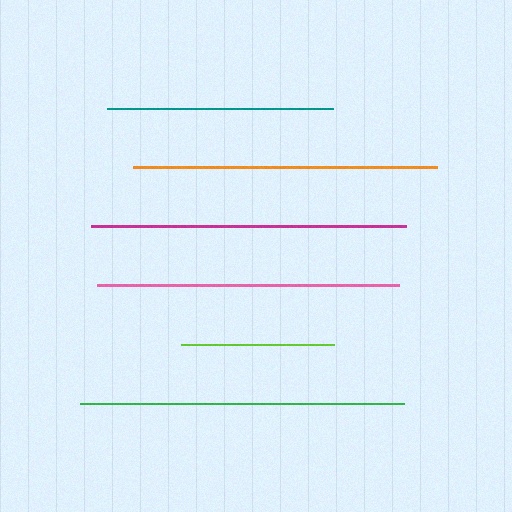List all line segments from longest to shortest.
From longest to shortest: green, magenta, orange, pink, teal, lime.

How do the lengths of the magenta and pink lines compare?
The magenta and pink lines are approximately the same length.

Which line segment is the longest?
The green line is the longest at approximately 325 pixels.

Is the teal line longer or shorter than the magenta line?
The magenta line is longer than the teal line.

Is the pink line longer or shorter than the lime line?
The pink line is longer than the lime line.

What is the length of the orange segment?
The orange segment is approximately 304 pixels long.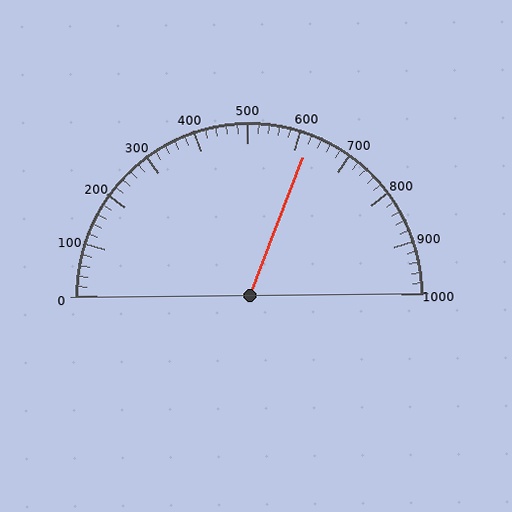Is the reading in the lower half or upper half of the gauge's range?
The reading is in the upper half of the range (0 to 1000).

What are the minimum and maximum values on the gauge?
The gauge ranges from 0 to 1000.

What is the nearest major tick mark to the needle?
The nearest major tick mark is 600.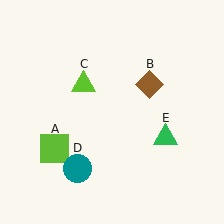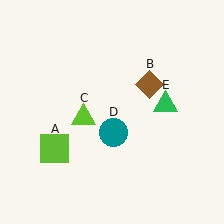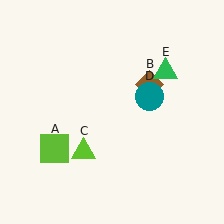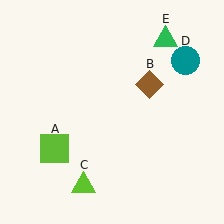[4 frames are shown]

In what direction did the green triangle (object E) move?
The green triangle (object E) moved up.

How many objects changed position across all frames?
3 objects changed position: lime triangle (object C), teal circle (object D), green triangle (object E).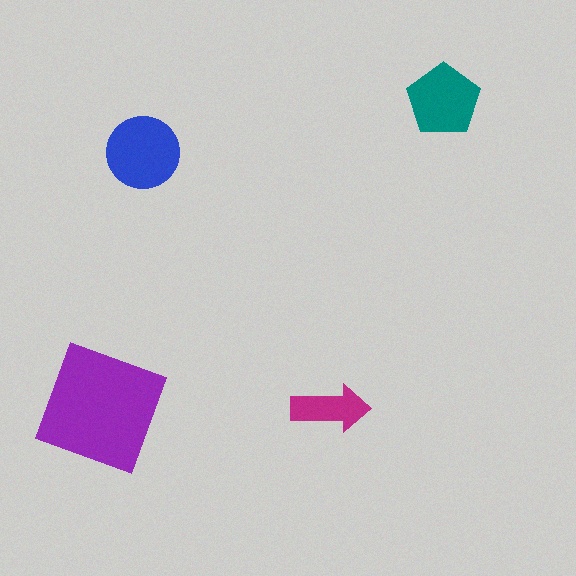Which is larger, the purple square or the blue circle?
The purple square.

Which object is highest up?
The teal pentagon is topmost.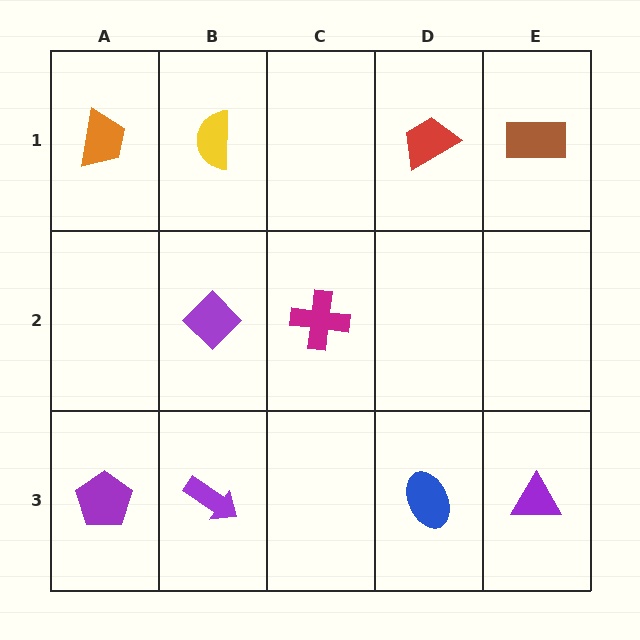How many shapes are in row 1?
4 shapes.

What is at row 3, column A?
A purple pentagon.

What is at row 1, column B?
A yellow semicircle.